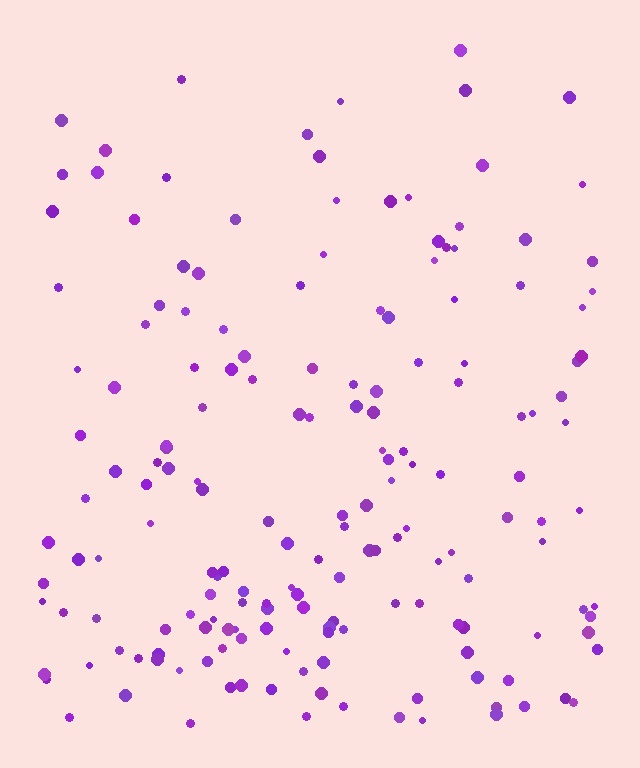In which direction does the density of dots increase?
From top to bottom, with the bottom side densest.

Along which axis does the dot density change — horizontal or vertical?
Vertical.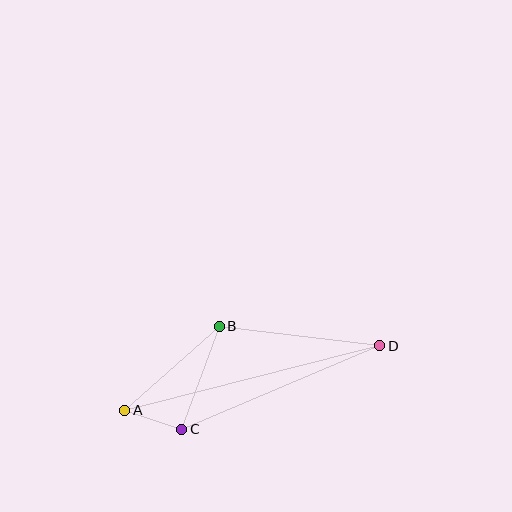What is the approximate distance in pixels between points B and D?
The distance between B and D is approximately 162 pixels.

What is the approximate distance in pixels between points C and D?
The distance between C and D is approximately 215 pixels.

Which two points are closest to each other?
Points A and C are closest to each other.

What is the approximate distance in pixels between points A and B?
The distance between A and B is approximately 127 pixels.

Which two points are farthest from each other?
Points A and D are farthest from each other.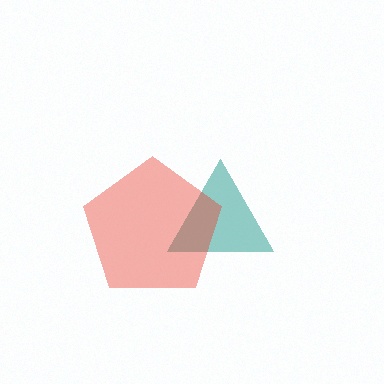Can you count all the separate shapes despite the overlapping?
Yes, there are 2 separate shapes.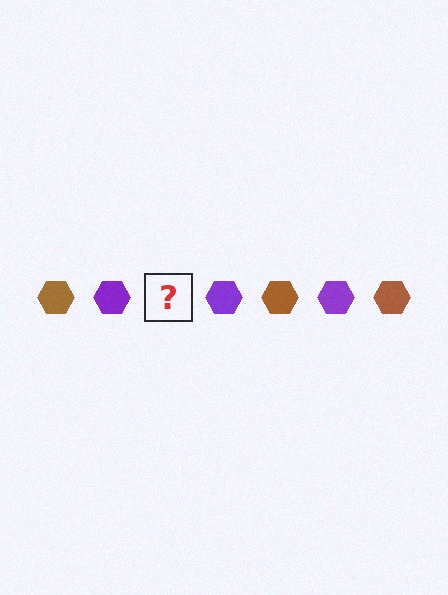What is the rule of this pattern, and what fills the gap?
The rule is that the pattern cycles through brown, purple hexagons. The gap should be filled with a brown hexagon.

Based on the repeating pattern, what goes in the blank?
The blank should be a brown hexagon.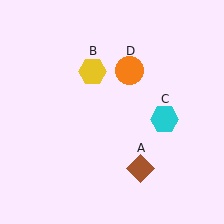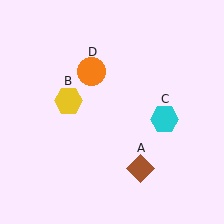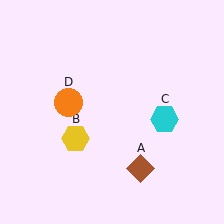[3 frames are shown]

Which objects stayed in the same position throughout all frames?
Brown diamond (object A) and cyan hexagon (object C) remained stationary.